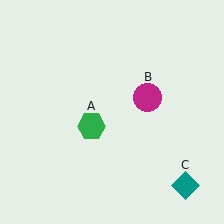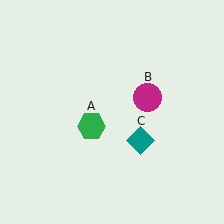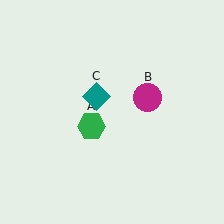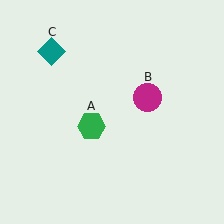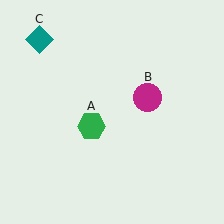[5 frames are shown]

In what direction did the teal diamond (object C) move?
The teal diamond (object C) moved up and to the left.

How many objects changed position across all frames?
1 object changed position: teal diamond (object C).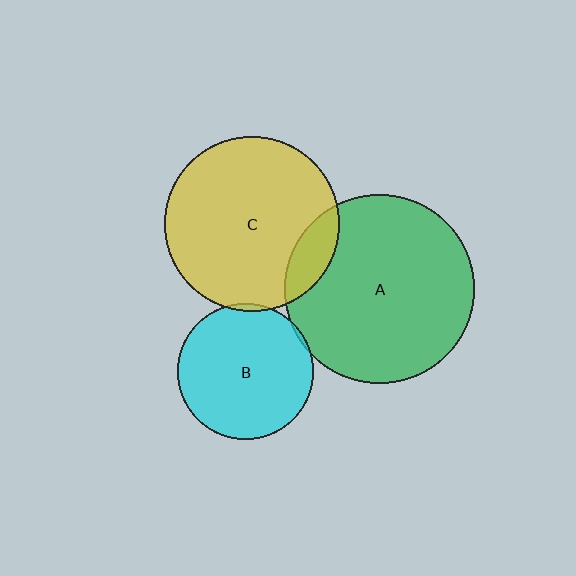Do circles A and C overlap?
Yes.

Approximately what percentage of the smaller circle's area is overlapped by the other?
Approximately 15%.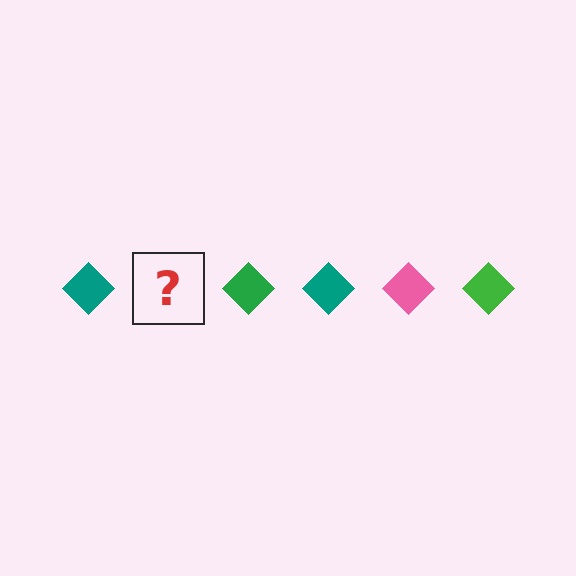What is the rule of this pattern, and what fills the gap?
The rule is that the pattern cycles through teal, pink, green diamonds. The gap should be filled with a pink diamond.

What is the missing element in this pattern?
The missing element is a pink diamond.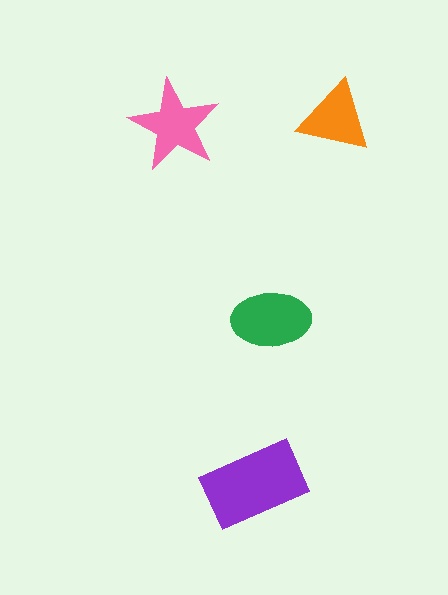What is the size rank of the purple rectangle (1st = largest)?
1st.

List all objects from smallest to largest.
The orange triangle, the pink star, the green ellipse, the purple rectangle.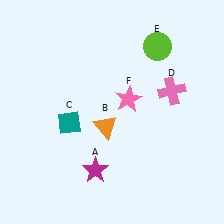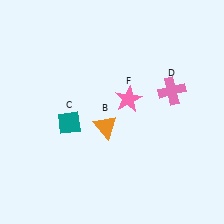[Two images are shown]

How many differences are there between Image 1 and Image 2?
There are 2 differences between the two images.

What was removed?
The magenta star (A), the lime circle (E) were removed in Image 2.